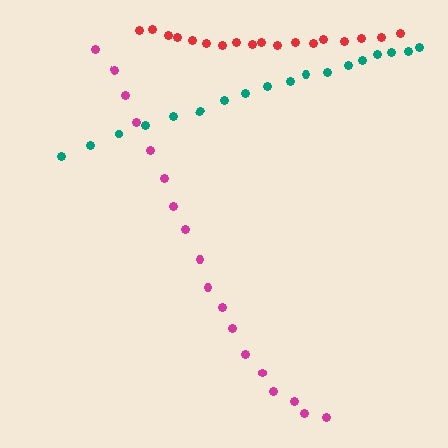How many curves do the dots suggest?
There are 3 distinct paths.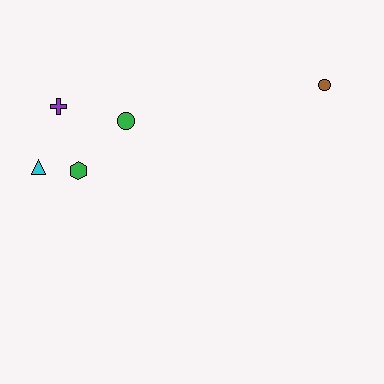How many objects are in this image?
There are 5 objects.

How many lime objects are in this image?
There are no lime objects.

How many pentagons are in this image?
There are no pentagons.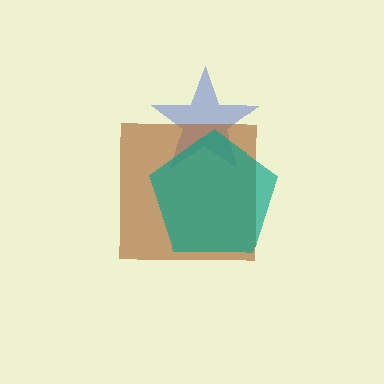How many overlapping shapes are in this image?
There are 3 overlapping shapes in the image.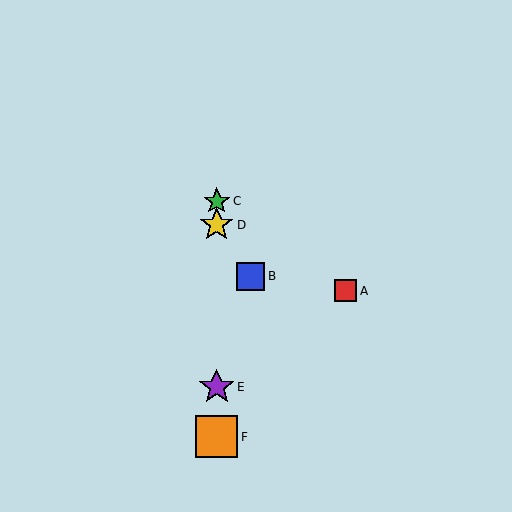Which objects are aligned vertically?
Objects C, D, E, F are aligned vertically.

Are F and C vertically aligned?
Yes, both are at x≈217.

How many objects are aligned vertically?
4 objects (C, D, E, F) are aligned vertically.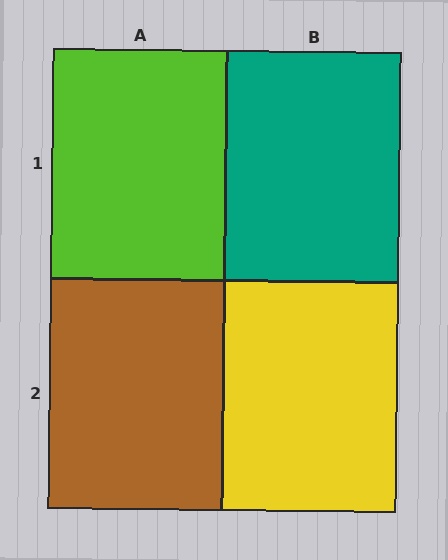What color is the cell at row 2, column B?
Yellow.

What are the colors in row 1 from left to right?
Lime, teal.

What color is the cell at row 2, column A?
Brown.